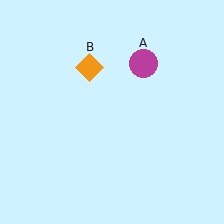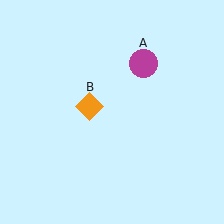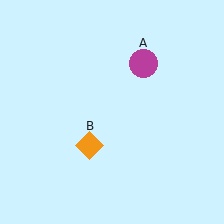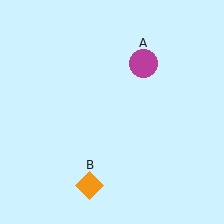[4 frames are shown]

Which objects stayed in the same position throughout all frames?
Magenta circle (object A) remained stationary.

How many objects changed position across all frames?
1 object changed position: orange diamond (object B).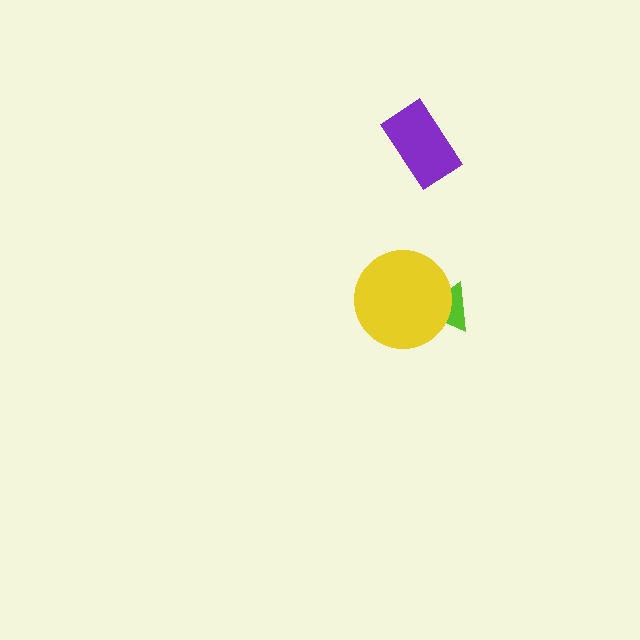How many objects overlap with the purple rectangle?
0 objects overlap with the purple rectangle.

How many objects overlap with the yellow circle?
1 object overlaps with the yellow circle.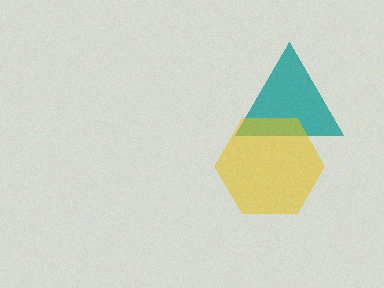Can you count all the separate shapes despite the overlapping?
Yes, there are 2 separate shapes.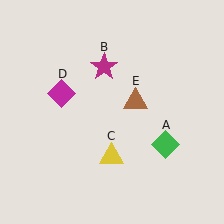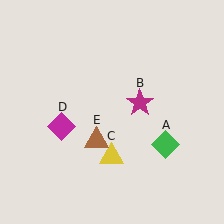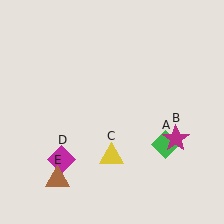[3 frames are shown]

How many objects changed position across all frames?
3 objects changed position: magenta star (object B), magenta diamond (object D), brown triangle (object E).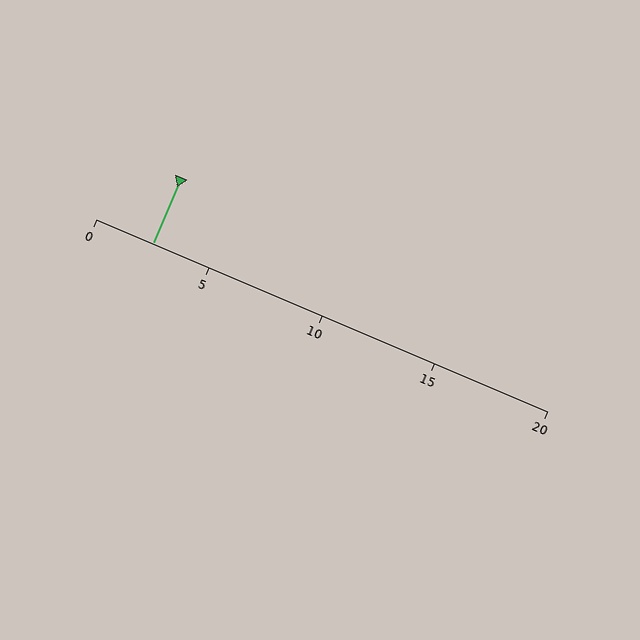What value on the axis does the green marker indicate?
The marker indicates approximately 2.5.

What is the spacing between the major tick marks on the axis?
The major ticks are spaced 5 apart.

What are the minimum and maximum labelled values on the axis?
The axis runs from 0 to 20.